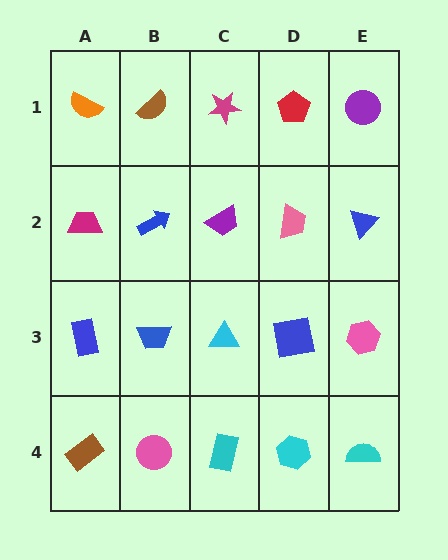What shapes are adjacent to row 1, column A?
A magenta trapezoid (row 2, column A), a brown semicircle (row 1, column B).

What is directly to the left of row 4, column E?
A cyan hexagon.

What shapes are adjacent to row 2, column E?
A purple circle (row 1, column E), a pink hexagon (row 3, column E), a pink trapezoid (row 2, column D).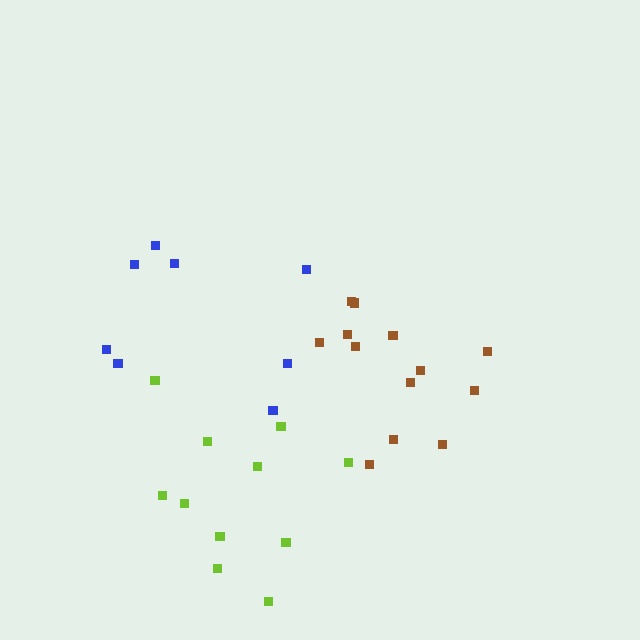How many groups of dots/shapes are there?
There are 3 groups.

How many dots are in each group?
Group 1: 13 dots, Group 2: 11 dots, Group 3: 8 dots (32 total).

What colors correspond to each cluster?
The clusters are colored: brown, lime, blue.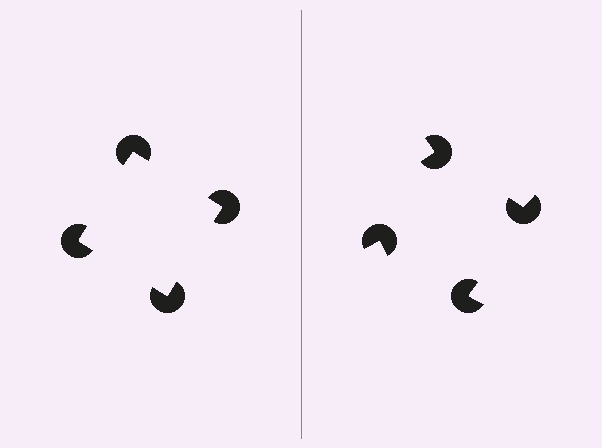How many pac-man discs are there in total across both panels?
8 — 4 on each side.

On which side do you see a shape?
An illusory square appears on the left side. On the right side the wedge cuts are rotated, so no coherent shape forms.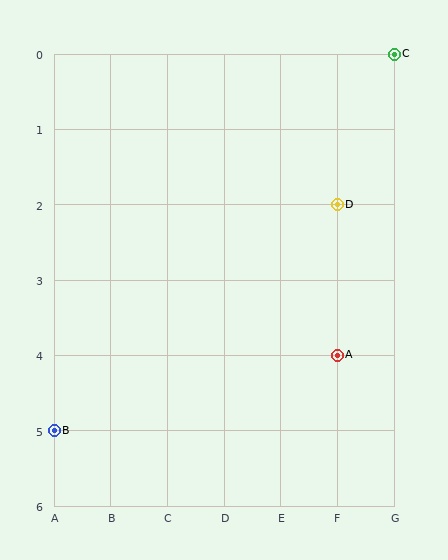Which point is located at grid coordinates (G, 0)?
Point C is at (G, 0).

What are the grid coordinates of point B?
Point B is at grid coordinates (A, 5).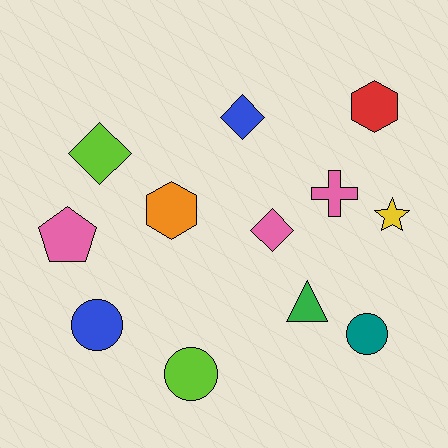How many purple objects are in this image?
There are no purple objects.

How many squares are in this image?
There are no squares.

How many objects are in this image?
There are 12 objects.